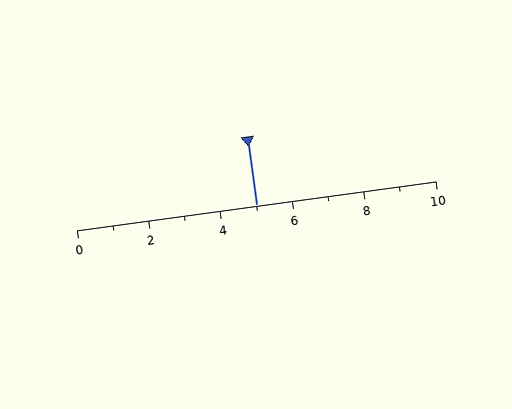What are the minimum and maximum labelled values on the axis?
The axis runs from 0 to 10.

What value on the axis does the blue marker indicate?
The marker indicates approximately 5.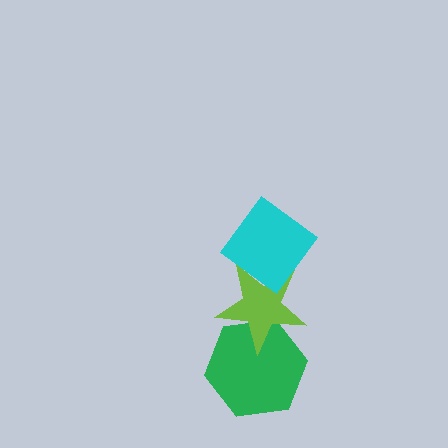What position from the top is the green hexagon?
The green hexagon is 3rd from the top.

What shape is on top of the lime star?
The cyan diamond is on top of the lime star.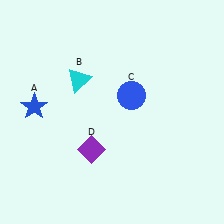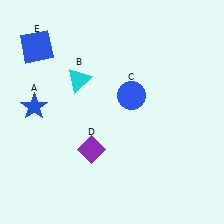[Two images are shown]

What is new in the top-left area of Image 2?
A blue square (E) was added in the top-left area of Image 2.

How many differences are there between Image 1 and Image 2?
There is 1 difference between the two images.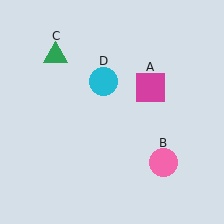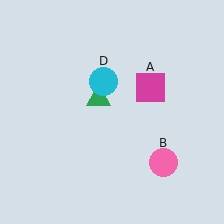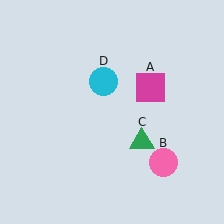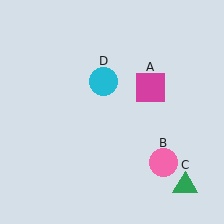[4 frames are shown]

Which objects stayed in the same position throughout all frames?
Magenta square (object A) and pink circle (object B) and cyan circle (object D) remained stationary.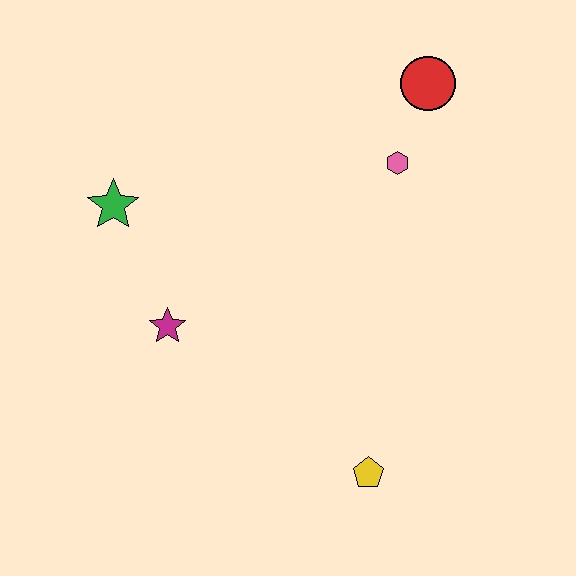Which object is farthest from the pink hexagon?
The yellow pentagon is farthest from the pink hexagon.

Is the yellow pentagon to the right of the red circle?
No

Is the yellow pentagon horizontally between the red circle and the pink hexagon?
No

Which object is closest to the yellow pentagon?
The magenta star is closest to the yellow pentagon.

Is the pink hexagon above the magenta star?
Yes